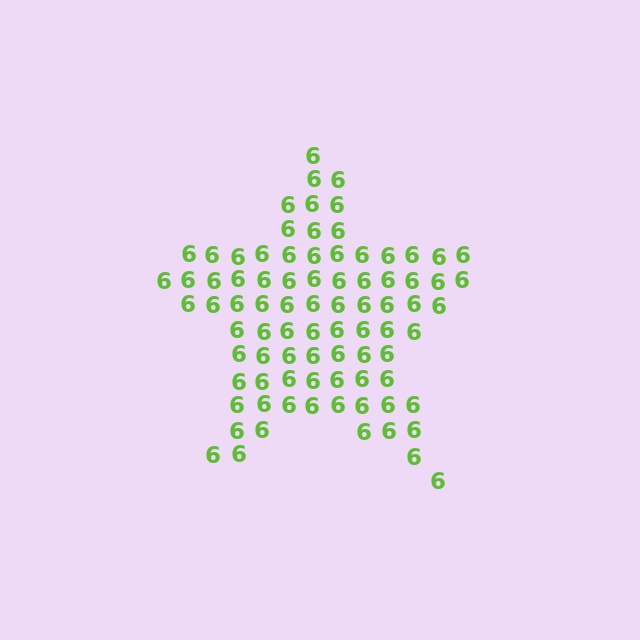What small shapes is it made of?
It is made of small digit 6's.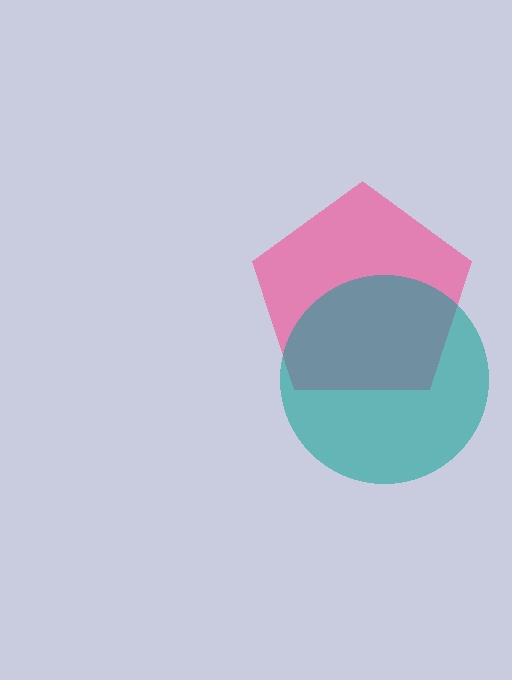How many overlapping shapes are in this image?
There are 2 overlapping shapes in the image.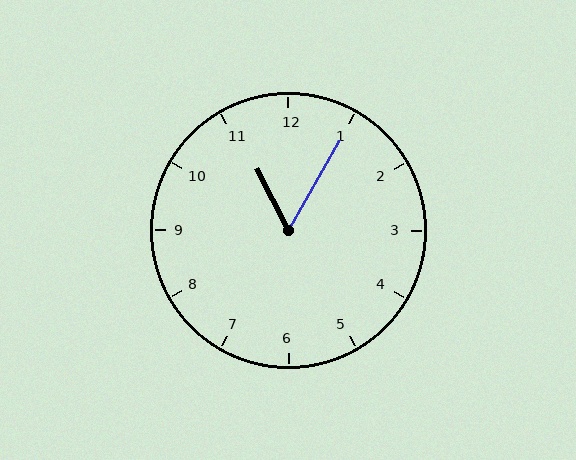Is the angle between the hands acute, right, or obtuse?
It is acute.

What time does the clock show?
11:05.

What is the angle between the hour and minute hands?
Approximately 58 degrees.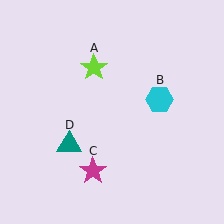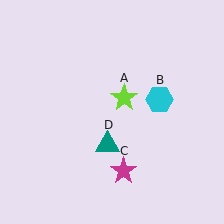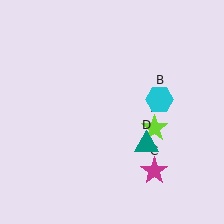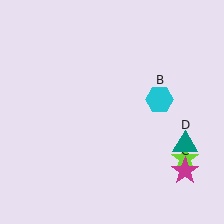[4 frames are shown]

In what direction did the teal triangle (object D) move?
The teal triangle (object D) moved right.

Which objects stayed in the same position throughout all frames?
Cyan hexagon (object B) remained stationary.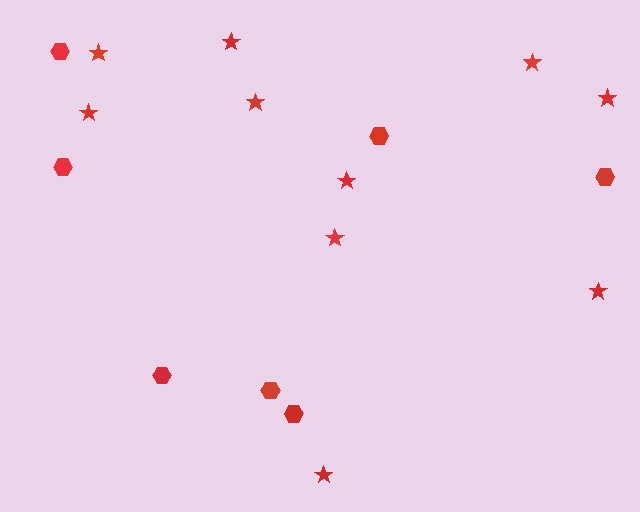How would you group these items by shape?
There are 2 groups: one group of hexagons (7) and one group of stars (10).